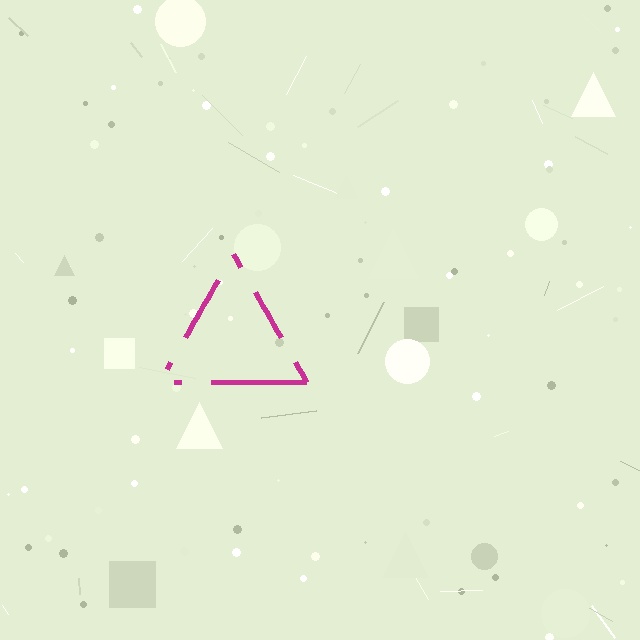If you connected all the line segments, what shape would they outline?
They would outline a triangle.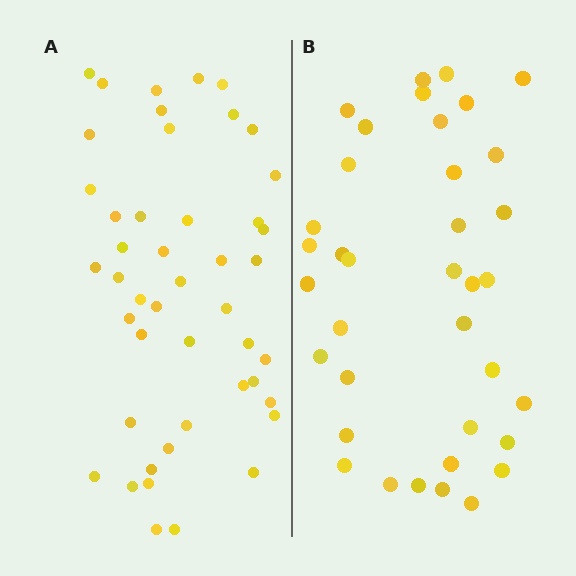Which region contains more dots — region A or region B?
Region A (the left region) has more dots.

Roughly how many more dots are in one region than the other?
Region A has roughly 8 or so more dots than region B.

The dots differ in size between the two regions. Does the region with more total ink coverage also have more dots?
No. Region B has more total ink coverage because its dots are larger, but region A actually contains more individual dots. Total area can be misleading — the number of items is what matters here.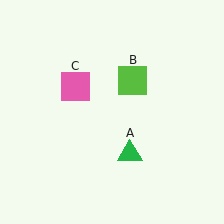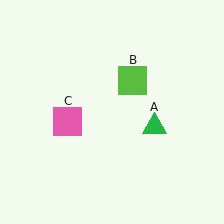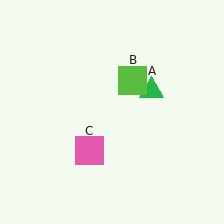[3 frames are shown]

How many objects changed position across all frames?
2 objects changed position: green triangle (object A), pink square (object C).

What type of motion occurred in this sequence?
The green triangle (object A), pink square (object C) rotated counterclockwise around the center of the scene.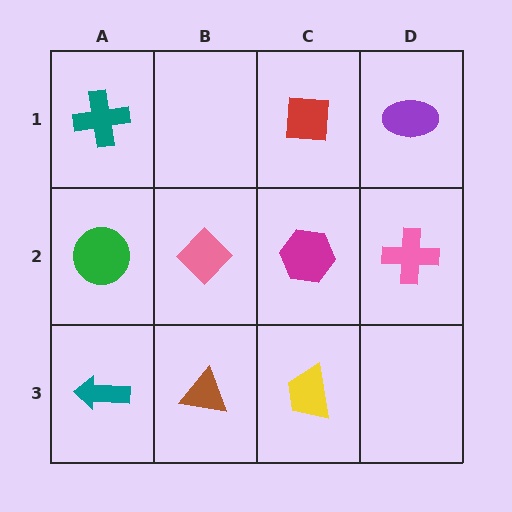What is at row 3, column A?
A teal arrow.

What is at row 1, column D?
A purple ellipse.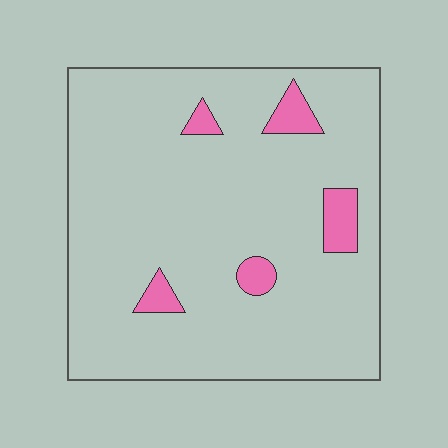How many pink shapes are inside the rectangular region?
5.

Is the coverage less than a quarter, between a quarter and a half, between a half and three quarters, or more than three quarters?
Less than a quarter.